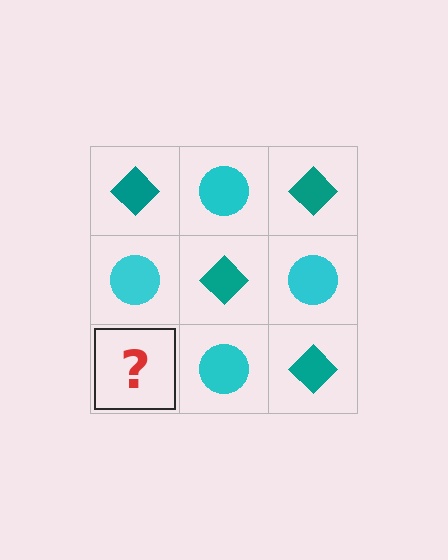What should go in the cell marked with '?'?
The missing cell should contain a teal diamond.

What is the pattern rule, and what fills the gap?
The rule is that it alternates teal diamond and cyan circle in a checkerboard pattern. The gap should be filled with a teal diamond.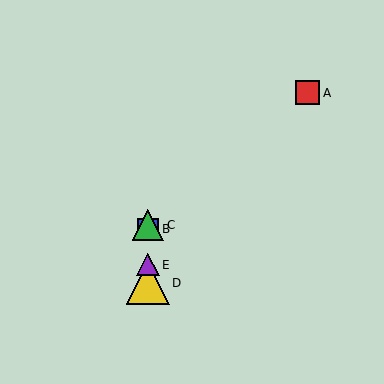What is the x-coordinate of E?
Object E is at x≈148.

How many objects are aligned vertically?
4 objects (B, C, D, E) are aligned vertically.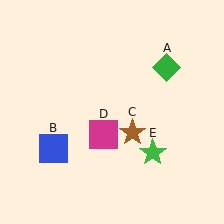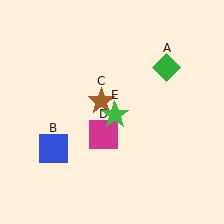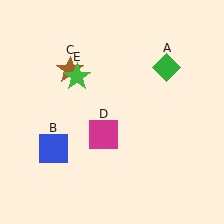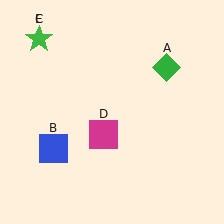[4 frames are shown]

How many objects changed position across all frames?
2 objects changed position: brown star (object C), green star (object E).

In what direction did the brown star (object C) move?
The brown star (object C) moved up and to the left.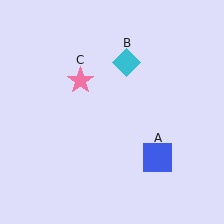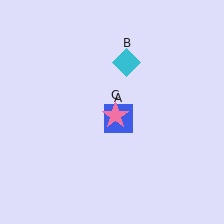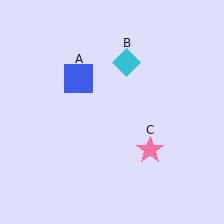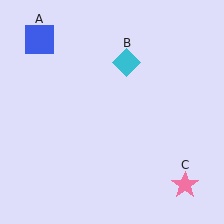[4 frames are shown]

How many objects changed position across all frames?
2 objects changed position: blue square (object A), pink star (object C).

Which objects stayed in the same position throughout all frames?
Cyan diamond (object B) remained stationary.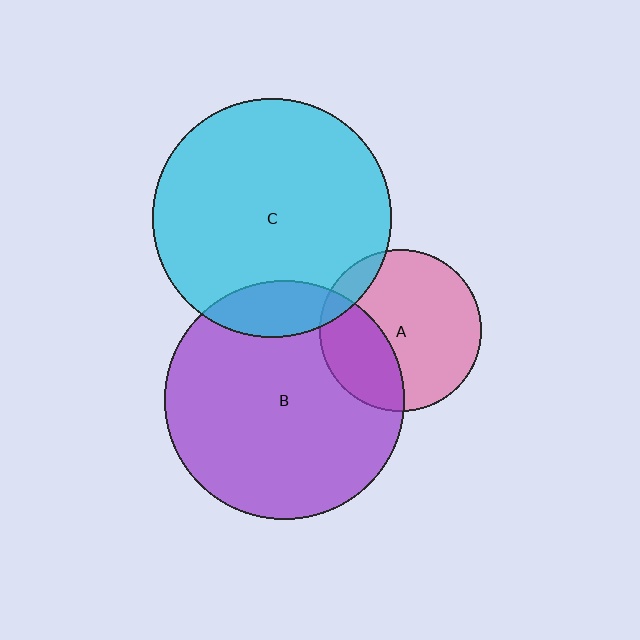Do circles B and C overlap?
Yes.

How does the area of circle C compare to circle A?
Approximately 2.2 times.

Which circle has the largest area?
Circle B (purple).